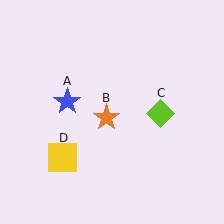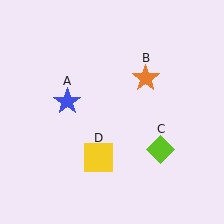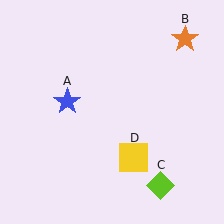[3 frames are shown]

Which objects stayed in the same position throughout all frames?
Blue star (object A) remained stationary.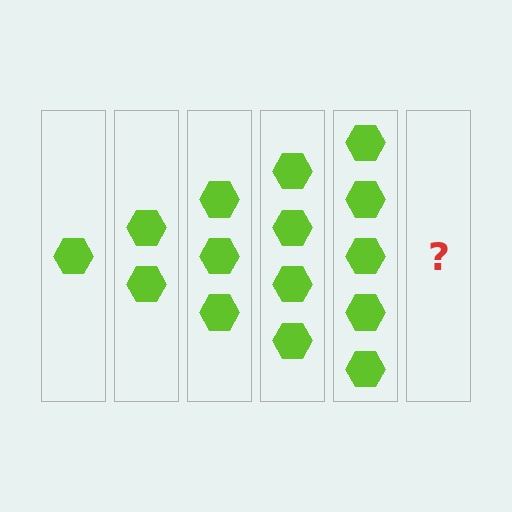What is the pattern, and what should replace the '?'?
The pattern is that each step adds one more hexagon. The '?' should be 6 hexagons.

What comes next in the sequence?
The next element should be 6 hexagons.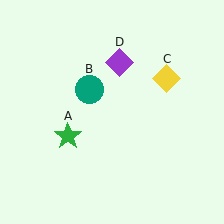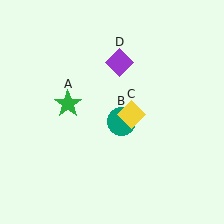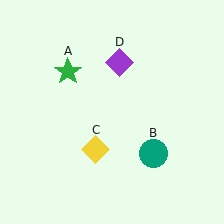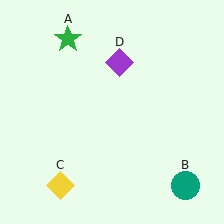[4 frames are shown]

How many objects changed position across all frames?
3 objects changed position: green star (object A), teal circle (object B), yellow diamond (object C).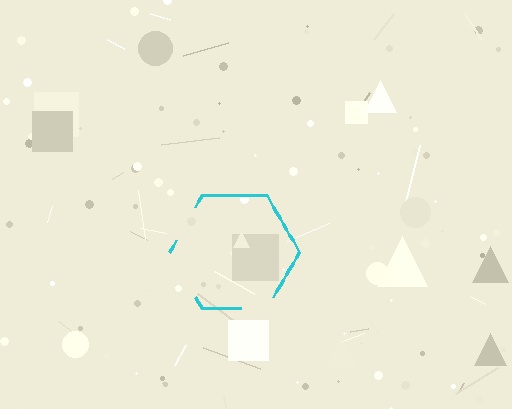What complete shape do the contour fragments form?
The contour fragments form a hexagon.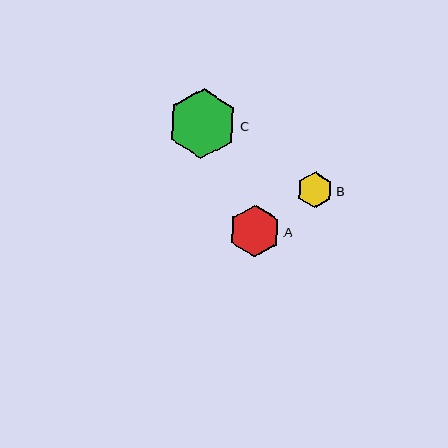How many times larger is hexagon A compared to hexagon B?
Hexagon A is approximately 1.5 times the size of hexagon B.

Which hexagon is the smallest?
Hexagon B is the smallest with a size of approximately 36 pixels.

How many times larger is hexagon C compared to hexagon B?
Hexagon C is approximately 2.0 times the size of hexagon B.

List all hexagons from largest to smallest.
From largest to smallest: C, A, B.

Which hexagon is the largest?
Hexagon C is the largest with a size of approximately 70 pixels.